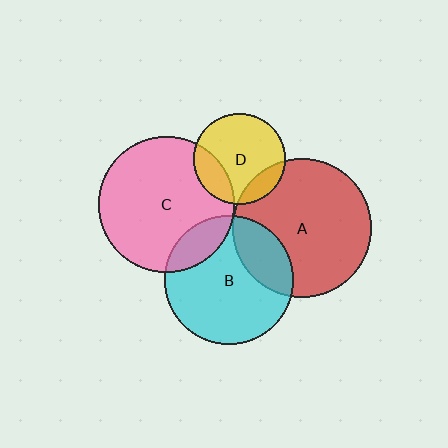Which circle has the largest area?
Circle A (red).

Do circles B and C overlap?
Yes.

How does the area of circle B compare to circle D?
Approximately 2.0 times.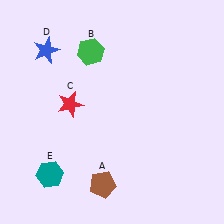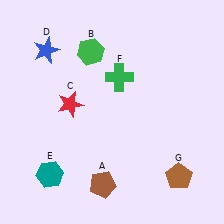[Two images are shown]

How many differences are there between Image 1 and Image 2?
There are 2 differences between the two images.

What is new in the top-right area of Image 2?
A green cross (F) was added in the top-right area of Image 2.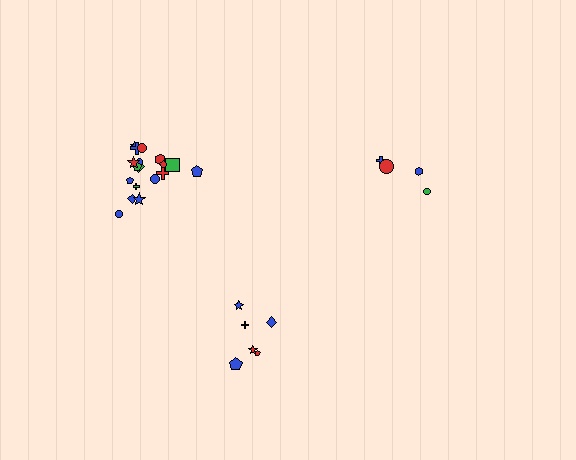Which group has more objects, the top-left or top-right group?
The top-left group.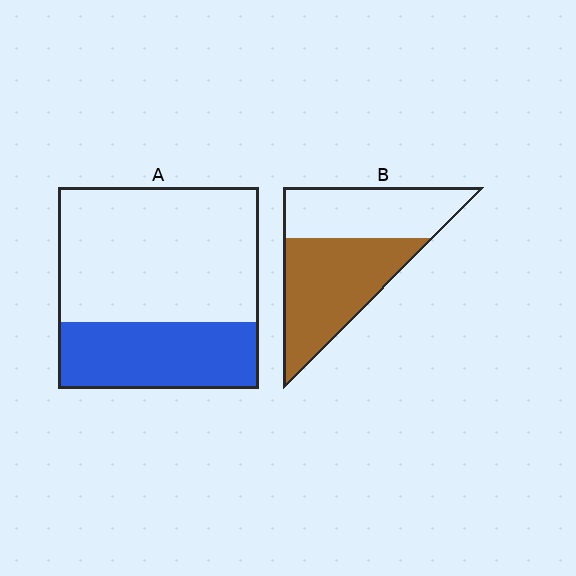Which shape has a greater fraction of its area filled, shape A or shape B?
Shape B.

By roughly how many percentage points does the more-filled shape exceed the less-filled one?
By roughly 25 percentage points (B over A).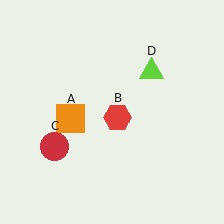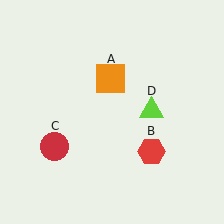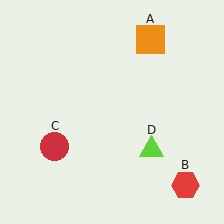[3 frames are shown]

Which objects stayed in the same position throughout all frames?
Red circle (object C) remained stationary.